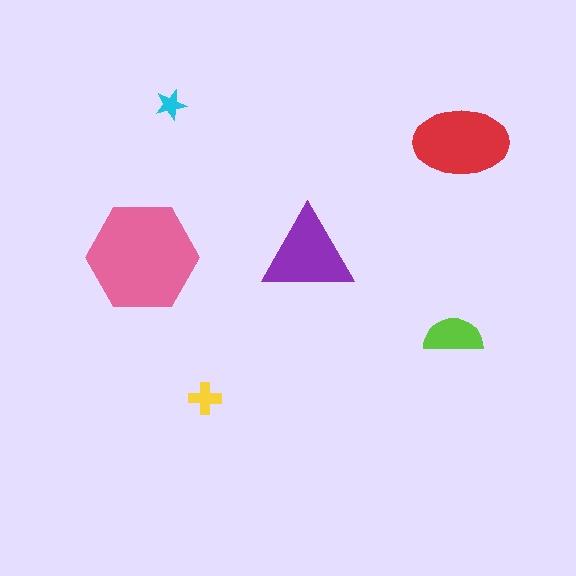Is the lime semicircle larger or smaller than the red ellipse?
Smaller.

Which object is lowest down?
The yellow cross is bottommost.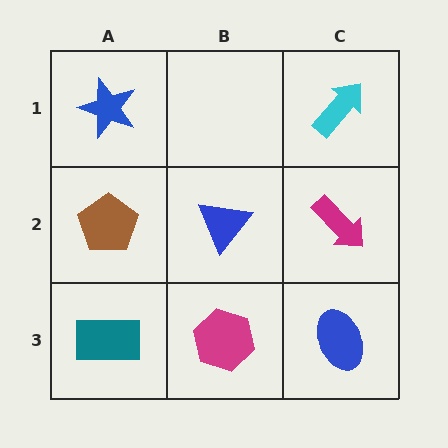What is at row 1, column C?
A cyan arrow.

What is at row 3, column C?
A blue ellipse.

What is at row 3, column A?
A teal rectangle.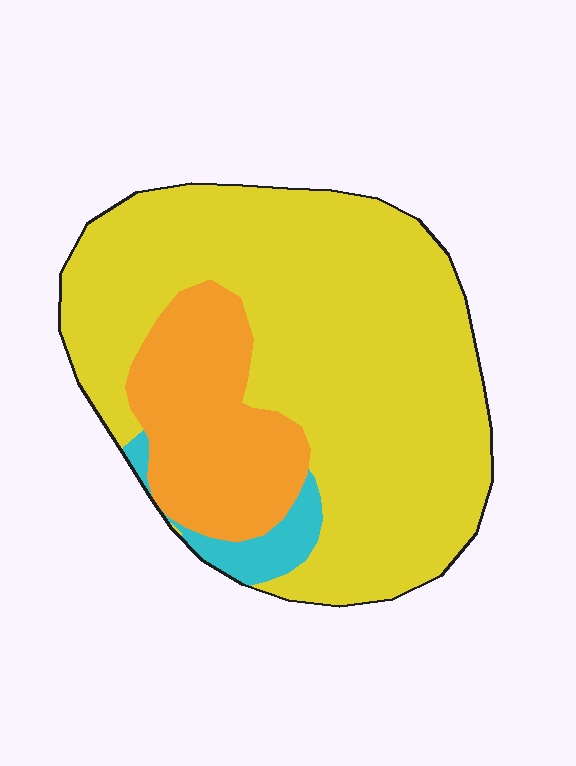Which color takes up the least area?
Cyan, at roughly 5%.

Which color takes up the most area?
Yellow, at roughly 75%.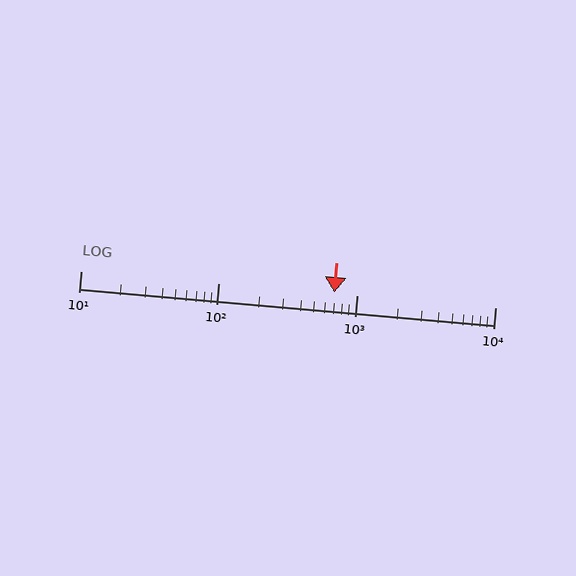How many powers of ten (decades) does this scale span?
The scale spans 3 decades, from 10 to 10000.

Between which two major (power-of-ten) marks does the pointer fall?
The pointer is between 100 and 1000.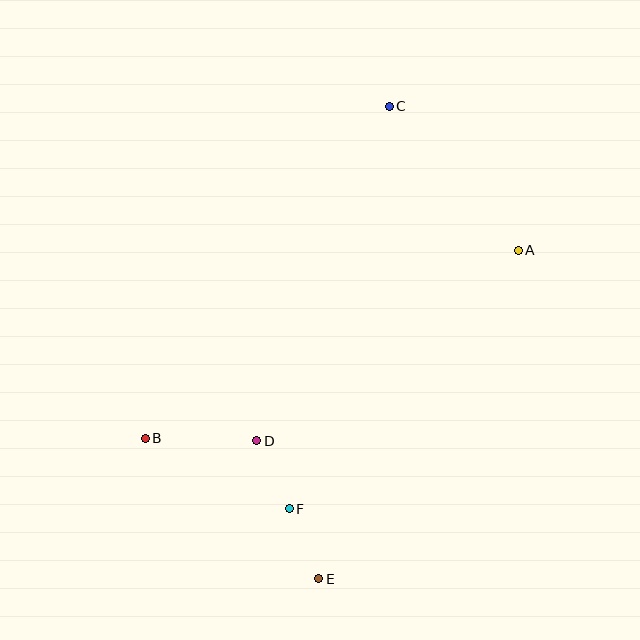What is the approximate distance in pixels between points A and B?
The distance between A and B is approximately 418 pixels.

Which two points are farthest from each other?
Points C and E are farthest from each other.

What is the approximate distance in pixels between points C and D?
The distance between C and D is approximately 360 pixels.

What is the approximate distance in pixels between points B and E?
The distance between B and E is approximately 223 pixels.